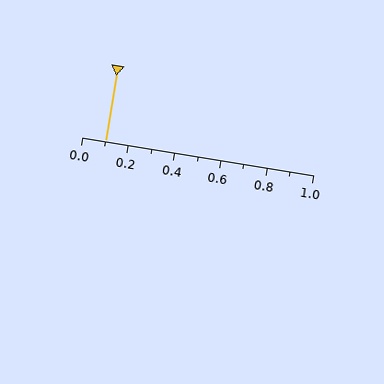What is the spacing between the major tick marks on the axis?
The major ticks are spaced 0.2 apart.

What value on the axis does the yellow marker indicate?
The marker indicates approximately 0.1.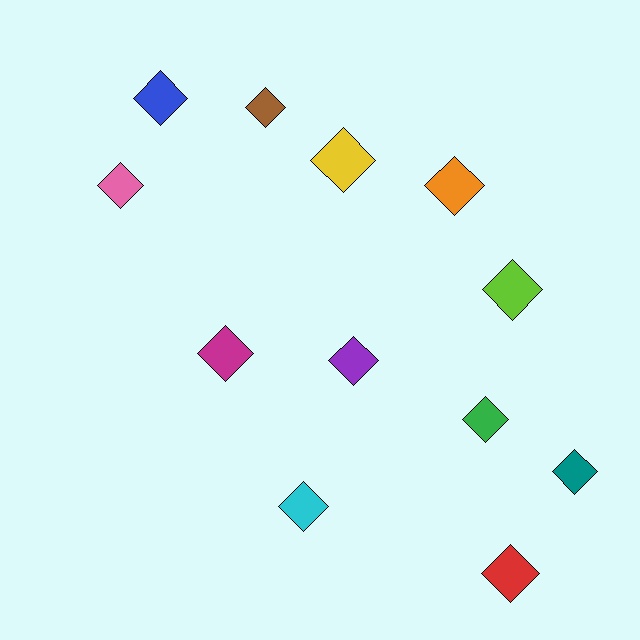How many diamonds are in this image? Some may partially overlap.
There are 12 diamonds.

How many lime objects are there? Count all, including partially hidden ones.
There is 1 lime object.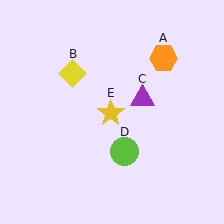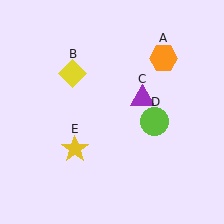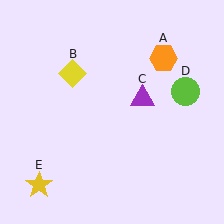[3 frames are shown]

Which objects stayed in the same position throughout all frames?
Orange hexagon (object A) and yellow diamond (object B) and purple triangle (object C) remained stationary.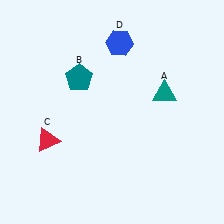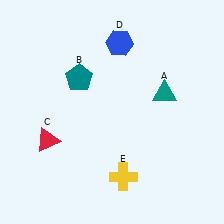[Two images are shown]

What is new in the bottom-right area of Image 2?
A yellow cross (E) was added in the bottom-right area of Image 2.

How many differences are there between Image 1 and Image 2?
There is 1 difference between the two images.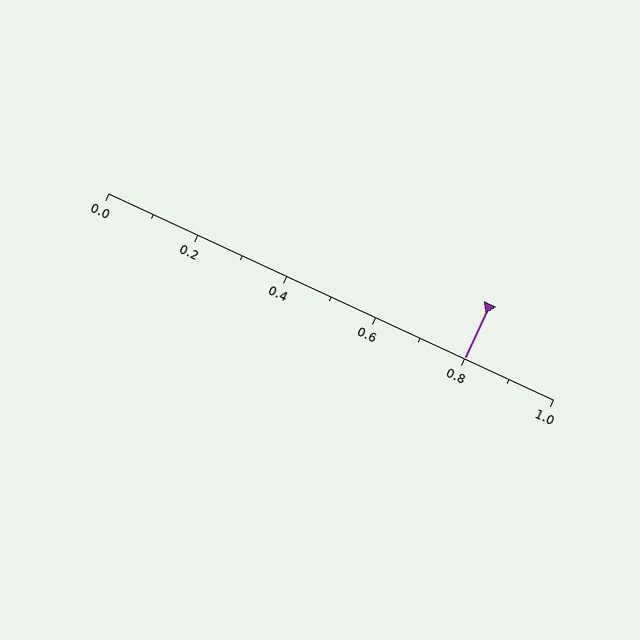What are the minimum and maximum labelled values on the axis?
The axis runs from 0.0 to 1.0.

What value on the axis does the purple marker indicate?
The marker indicates approximately 0.8.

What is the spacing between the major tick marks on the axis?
The major ticks are spaced 0.2 apart.